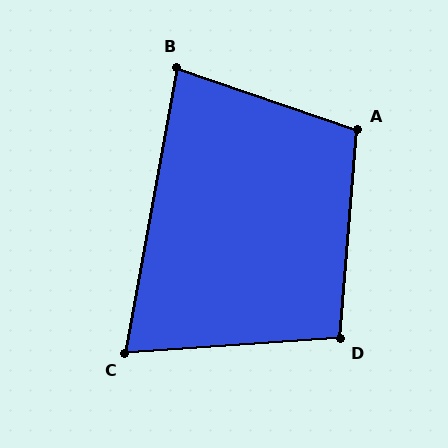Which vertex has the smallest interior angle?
C, at approximately 76 degrees.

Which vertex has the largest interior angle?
A, at approximately 104 degrees.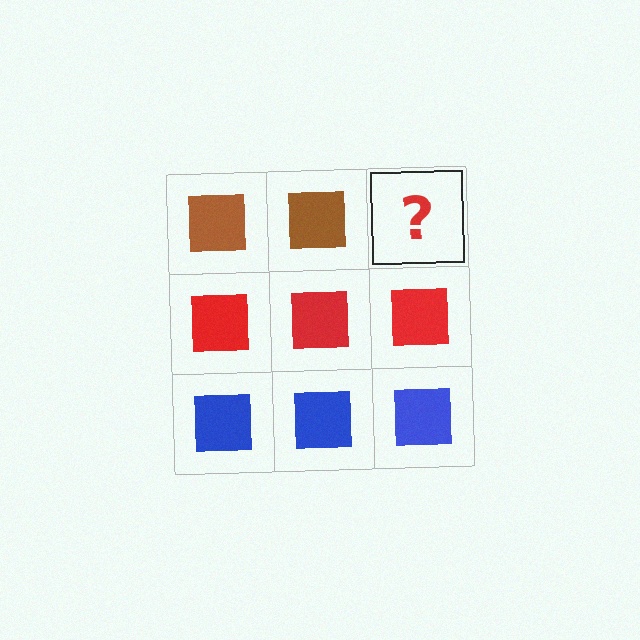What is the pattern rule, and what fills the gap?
The rule is that each row has a consistent color. The gap should be filled with a brown square.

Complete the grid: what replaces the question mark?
The question mark should be replaced with a brown square.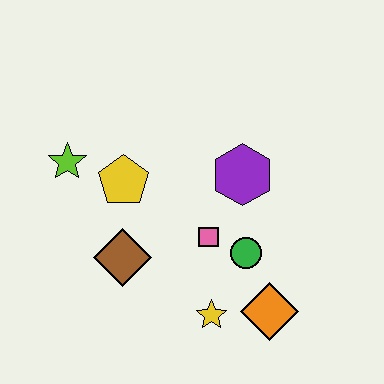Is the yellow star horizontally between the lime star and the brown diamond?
No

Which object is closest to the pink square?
The green circle is closest to the pink square.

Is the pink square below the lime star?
Yes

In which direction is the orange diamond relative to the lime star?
The orange diamond is to the right of the lime star.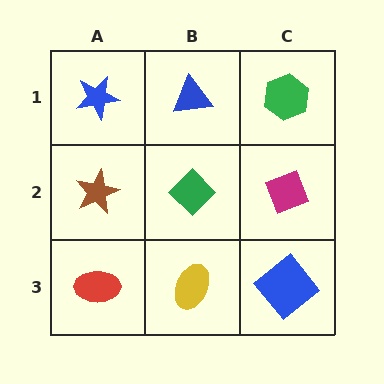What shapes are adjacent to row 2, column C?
A green hexagon (row 1, column C), a blue diamond (row 3, column C), a green diamond (row 2, column B).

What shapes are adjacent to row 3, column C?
A magenta diamond (row 2, column C), a yellow ellipse (row 3, column B).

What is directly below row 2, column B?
A yellow ellipse.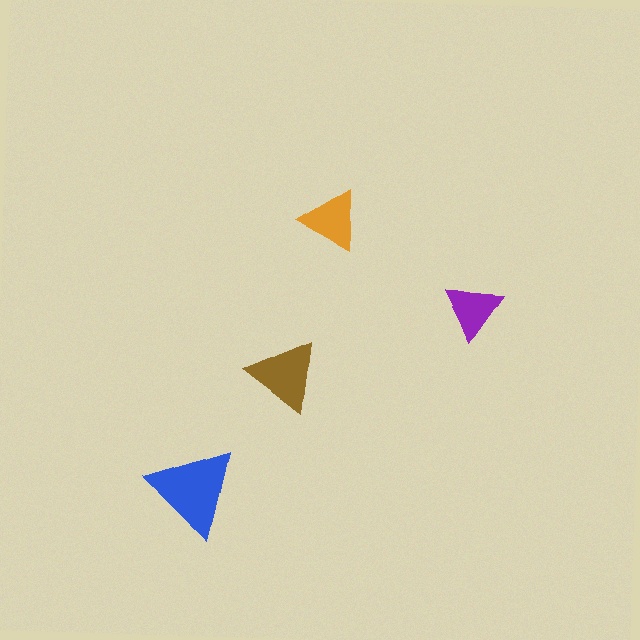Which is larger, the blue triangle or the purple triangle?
The blue one.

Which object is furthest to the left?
The blue triangle is leftmost.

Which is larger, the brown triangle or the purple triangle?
The brown one.